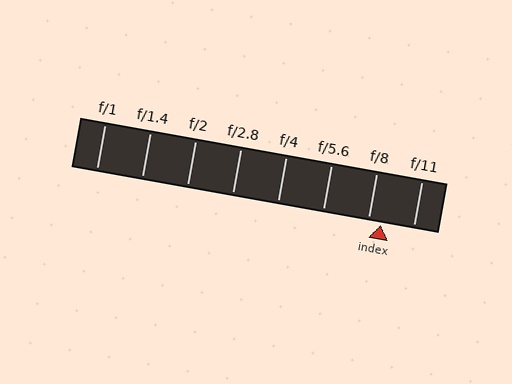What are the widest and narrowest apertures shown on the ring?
The widest aperture shown is f/1 and the narrowest is f/11.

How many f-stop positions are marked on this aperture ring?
There are 8 f-stop positions marked.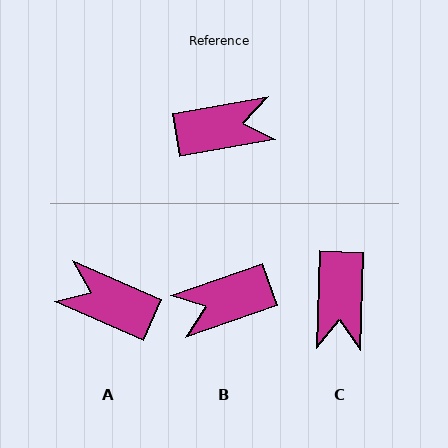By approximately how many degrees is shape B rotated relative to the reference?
Approximately 171 degrees clockwise.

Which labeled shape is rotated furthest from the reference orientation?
B, about 171 degrees away.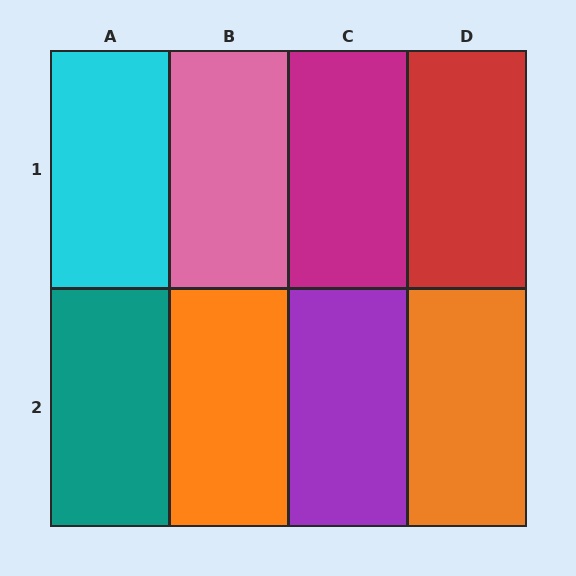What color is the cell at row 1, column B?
Pink.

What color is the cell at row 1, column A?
Cyan.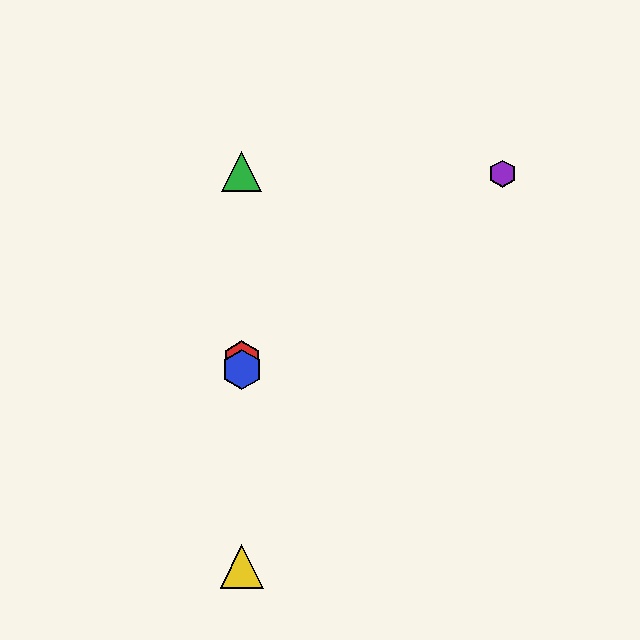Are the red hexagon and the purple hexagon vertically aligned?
No, the red hexagon is at x≈242 and the purple hexagon is at x≈503.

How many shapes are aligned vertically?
4 shapes (the red hexagon, the blue hexagon, the green triangle, the yellow triangle) are aligned vertically.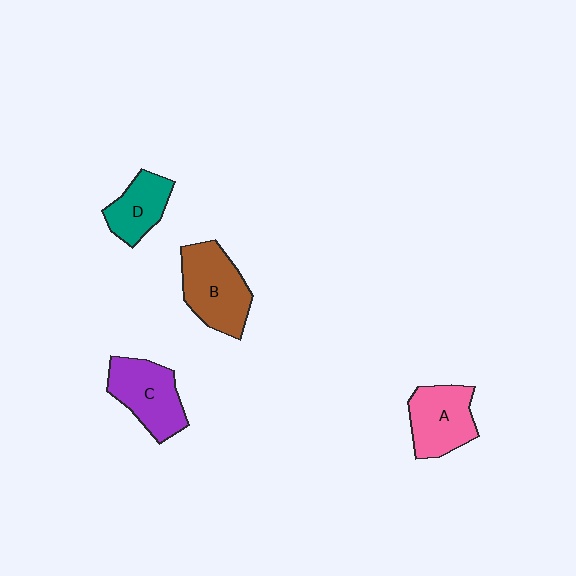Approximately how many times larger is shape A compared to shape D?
Approximately 1.3 times.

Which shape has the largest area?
Shape B (brown).